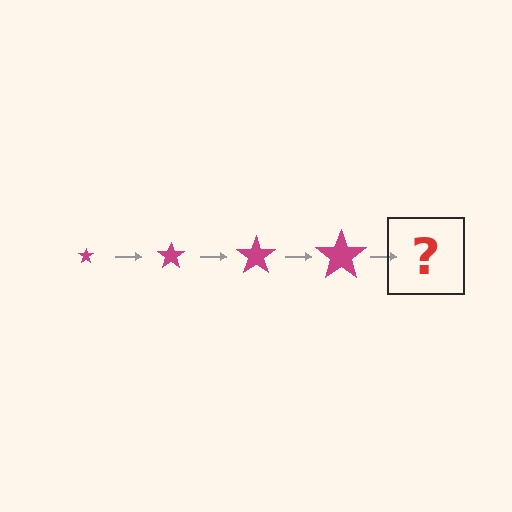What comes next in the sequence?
The next element should be a magenta star, larger than the previous one.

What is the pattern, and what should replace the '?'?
The pattern is that the star gets progressively larger each step. The '?' should be a magenta star, larger than the previous one.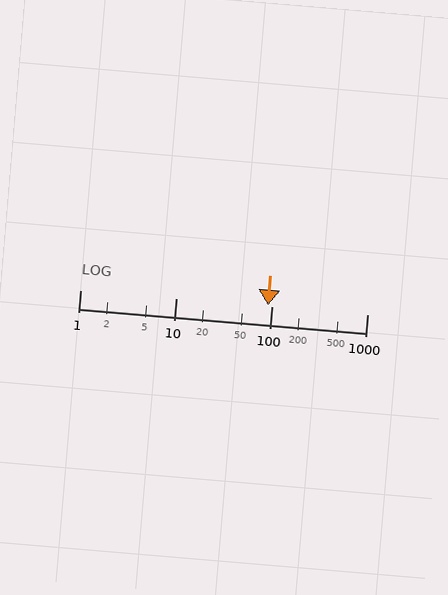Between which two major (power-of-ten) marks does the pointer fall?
The pointer is between 10 and 100.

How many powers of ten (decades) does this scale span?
The scale spans 3 decades, from 1 to 1000.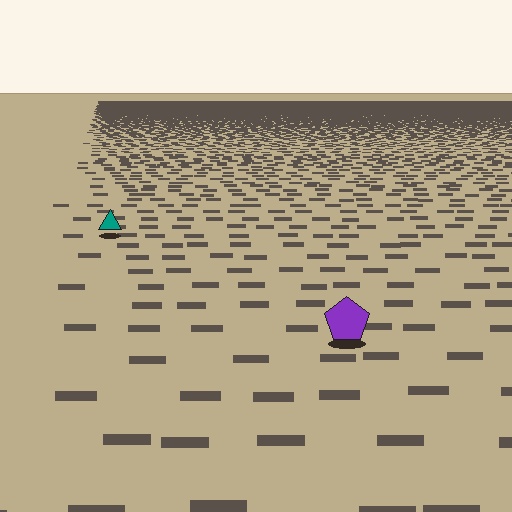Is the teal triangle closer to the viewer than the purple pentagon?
No. The purple pentagon is closer — you can tell from the texture gradient: the ground texture is coarser near it.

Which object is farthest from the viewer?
The teal triangle is farthest from the viewer. It appears smaller and the ground texture around it is denser.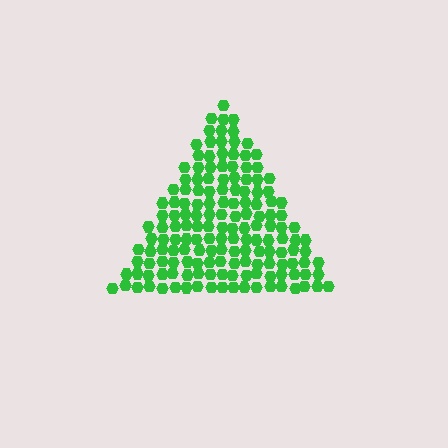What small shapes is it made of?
It is made of small hexagons.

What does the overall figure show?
The overall figure shows a triangle.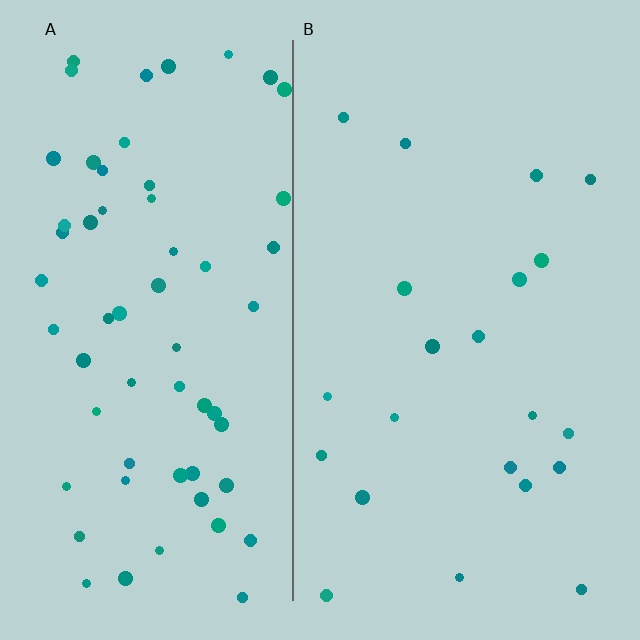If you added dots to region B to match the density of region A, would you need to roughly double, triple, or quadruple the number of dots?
Approximately triple.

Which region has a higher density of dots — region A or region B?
A (the left).